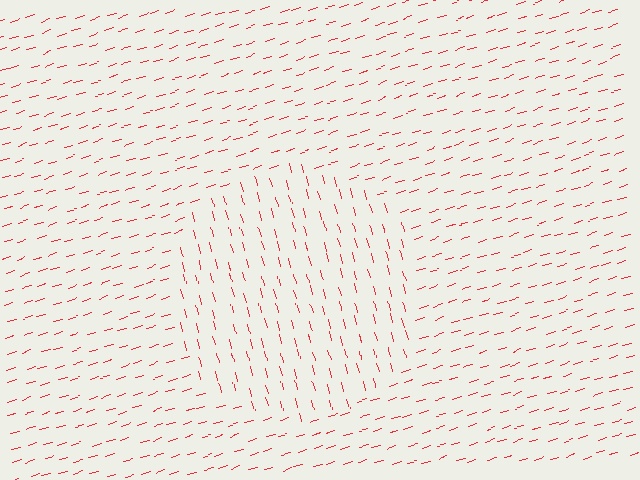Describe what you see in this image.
The image is filled with small red line segments. A circle region in the image has lines oriented differently from the surrounding lines, creating a visible texture boundary.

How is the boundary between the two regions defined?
The boundary is defined purely by a change in line orientation (approximately 88 degrees difference). All lines are the same color and thickness.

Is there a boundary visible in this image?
Yes, there is a texture boundary formed by a change in line orientation.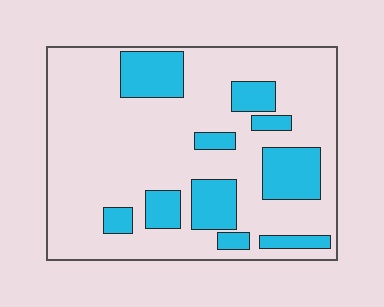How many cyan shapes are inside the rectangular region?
10.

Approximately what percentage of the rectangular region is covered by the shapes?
Approximately 25%.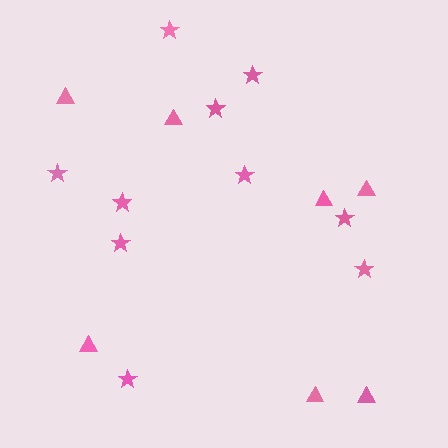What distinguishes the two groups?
There are 2 groups: one group of stars (10) and one group of triangles (7).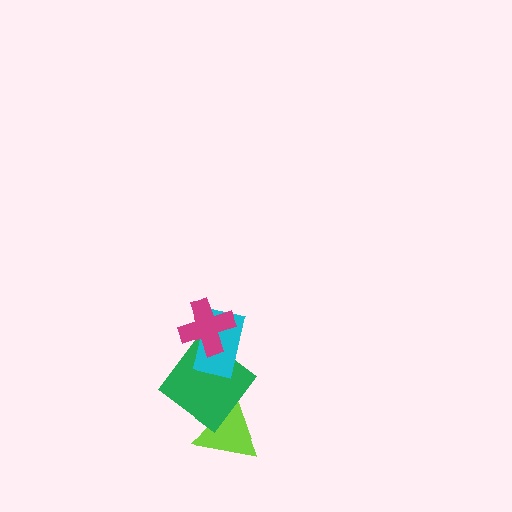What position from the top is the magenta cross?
The magenta cross is 1st from the top.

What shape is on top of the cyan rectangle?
The magenta cross is on top of the cyan rectangle.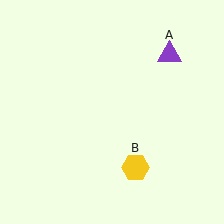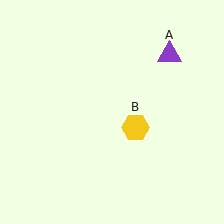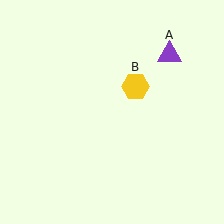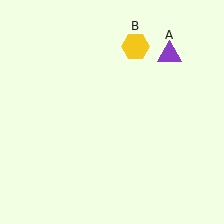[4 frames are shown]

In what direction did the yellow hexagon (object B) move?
The yellow hexagon (object B) moved up.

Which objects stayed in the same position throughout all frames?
Purple triangle (object A) remained stationary.